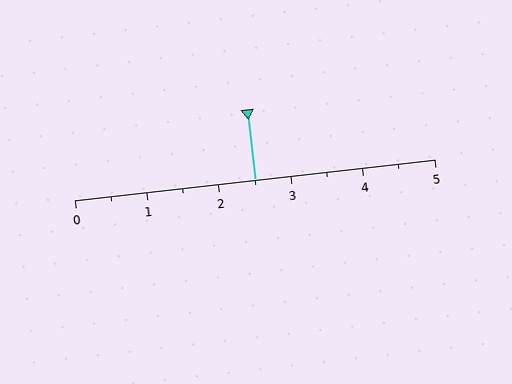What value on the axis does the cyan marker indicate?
The marker indicates approximately 2.5.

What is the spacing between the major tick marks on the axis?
The major ticks are spaced 1 apart.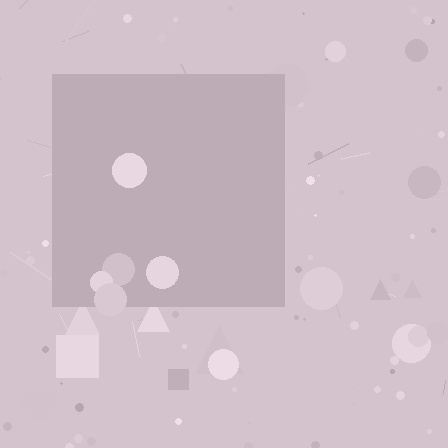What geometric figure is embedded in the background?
A square is embedded in the background.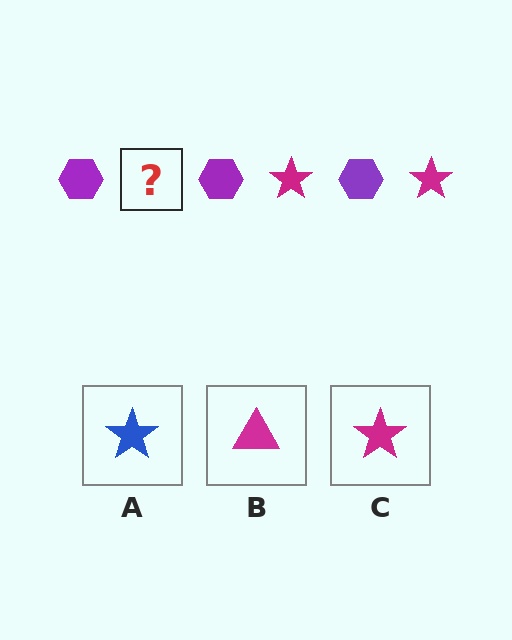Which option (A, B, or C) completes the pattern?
C.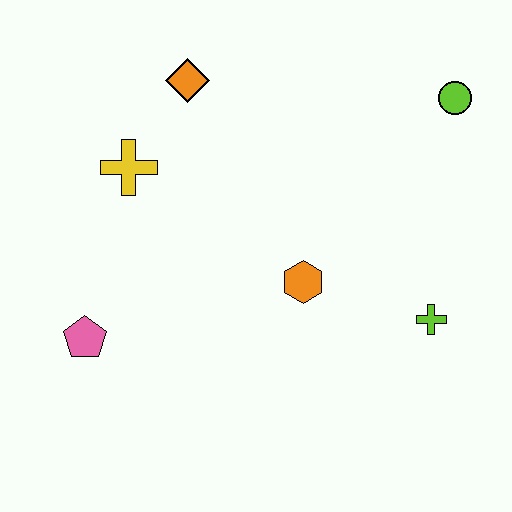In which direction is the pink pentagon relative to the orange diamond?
The pink pentagon is below the orange diamond.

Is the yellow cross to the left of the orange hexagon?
Yes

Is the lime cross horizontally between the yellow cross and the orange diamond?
No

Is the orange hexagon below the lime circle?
Yes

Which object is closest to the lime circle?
The lime cross is closest to the lime circle.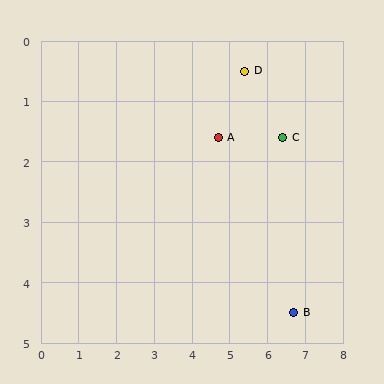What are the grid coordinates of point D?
Point D is at approximately (5.4, 0.5).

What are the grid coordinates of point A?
Point A is at approximately (4.7, 1.6).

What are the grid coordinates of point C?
Point C is at approximately (6.4, 1.6).